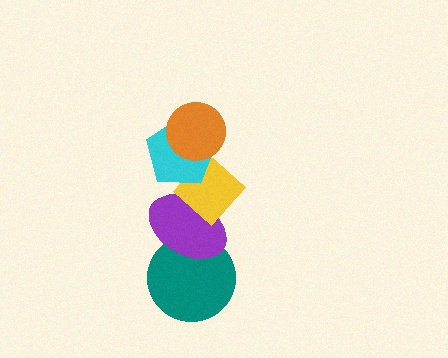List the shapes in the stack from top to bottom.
From top to bottom: the orange circle, the cyan pentagon, the yellow diamond, the purple ellipse, the teal circle.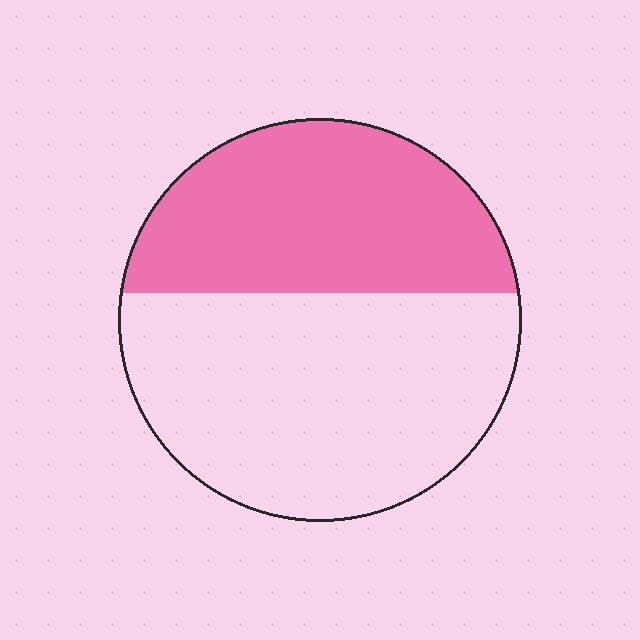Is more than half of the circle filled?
No.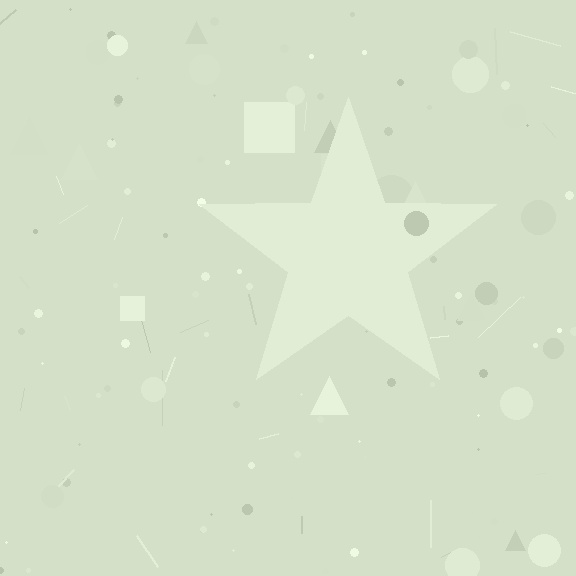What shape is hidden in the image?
A star is hidden in the image.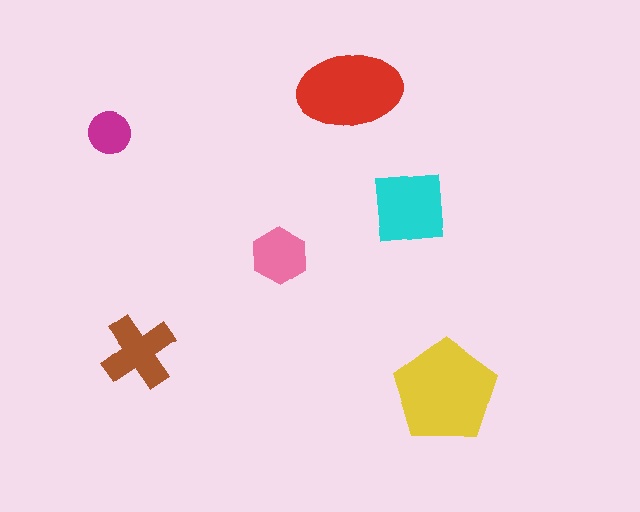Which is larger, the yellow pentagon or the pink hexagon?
The yellow pentagon.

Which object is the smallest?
The magenta circle.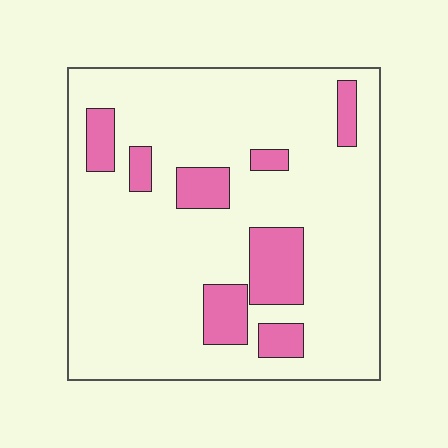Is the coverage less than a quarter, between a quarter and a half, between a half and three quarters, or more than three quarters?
Less than a quarter.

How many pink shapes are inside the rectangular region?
8.